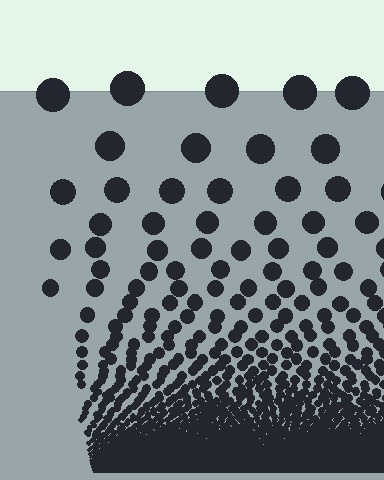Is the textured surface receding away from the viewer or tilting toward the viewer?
The surface appears to tilt toward the viewer. Texture elements get larger and sparser toward the top.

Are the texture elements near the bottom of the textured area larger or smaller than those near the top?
Smaller. The gradient is inverted — elements near the bottom are smaller and denser.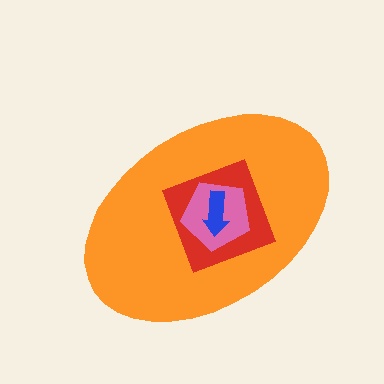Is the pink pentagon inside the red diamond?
Yes.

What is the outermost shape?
The orange ellipse.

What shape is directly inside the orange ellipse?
The red diamond.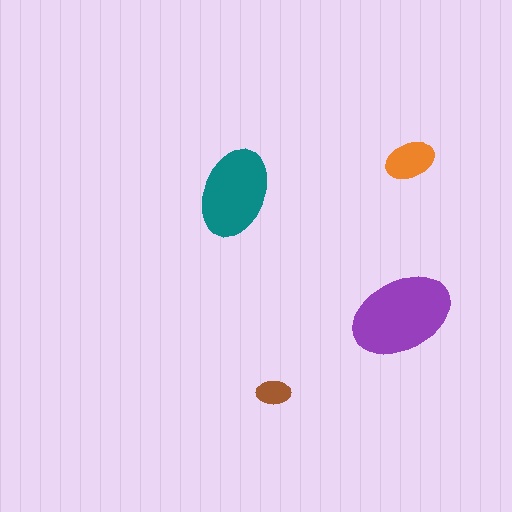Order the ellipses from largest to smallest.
the purple one, the teal one, the orange one, the brown one.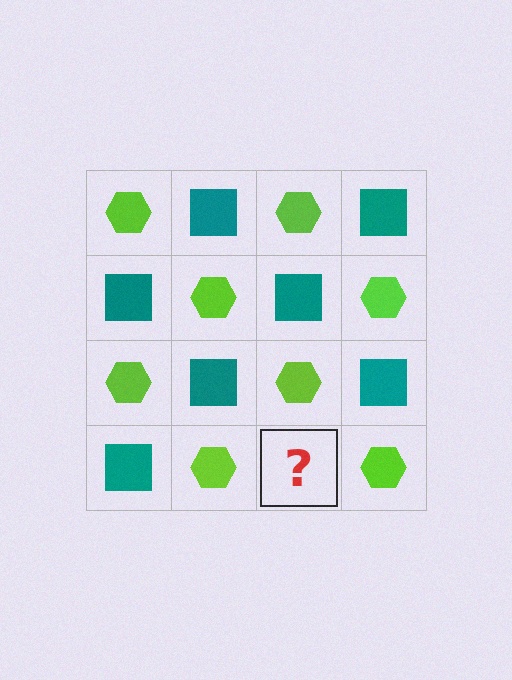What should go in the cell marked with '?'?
The missing cell should contain a teal square.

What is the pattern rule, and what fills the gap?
The rule is that it alternates lime hexagon and teal square in a checkerboard pattern. The gap should be filled with a teal square.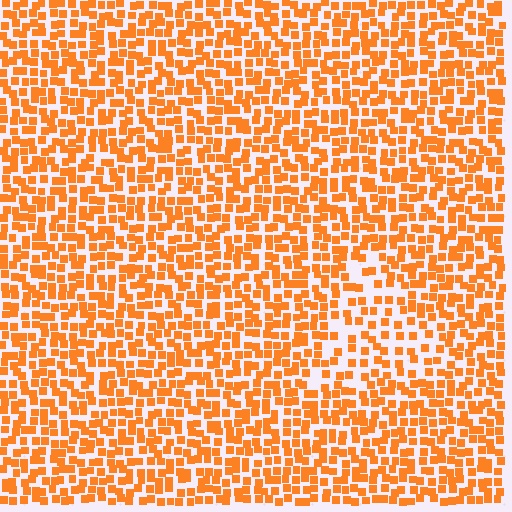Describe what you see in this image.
The image contains small orange elements arranged at two different densities. A triangle-shaped region is visible where the elements are less densely packed than the surrounding area.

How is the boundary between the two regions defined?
The boundary is defined by a change in element density (approximately 1.7x ratio). All elements are the same color, size, and shape.